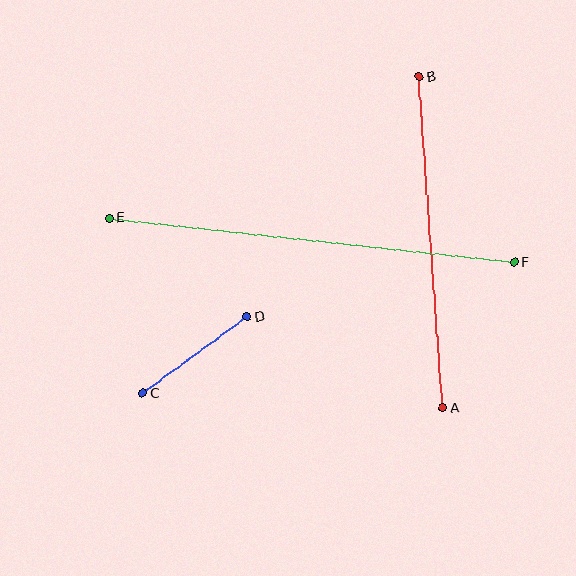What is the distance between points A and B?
The distance is approximately 332 pixels.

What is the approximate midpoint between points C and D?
The midpoint is at approximately (195, 355) pixels.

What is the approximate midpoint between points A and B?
The midpoint is at approximately (431, 243) pixels.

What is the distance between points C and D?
The distance is approximately 129 pixels.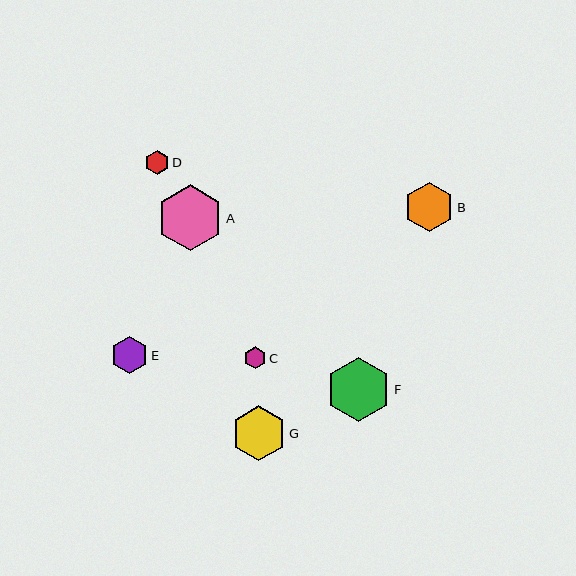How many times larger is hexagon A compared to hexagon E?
Hexagon A is approximately 1.8 times the size of hexagon E.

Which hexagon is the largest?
Hexagon A is the largest with a size of approximately 66 pixels.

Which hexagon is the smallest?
Hexagon C is the smallest with a size of approximately 22 pixels.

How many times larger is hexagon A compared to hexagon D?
Hexagon A is approximately 2.7 times the size of hexagon D.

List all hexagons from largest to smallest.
From largest to smallest: A, F, G, B, E, D, C.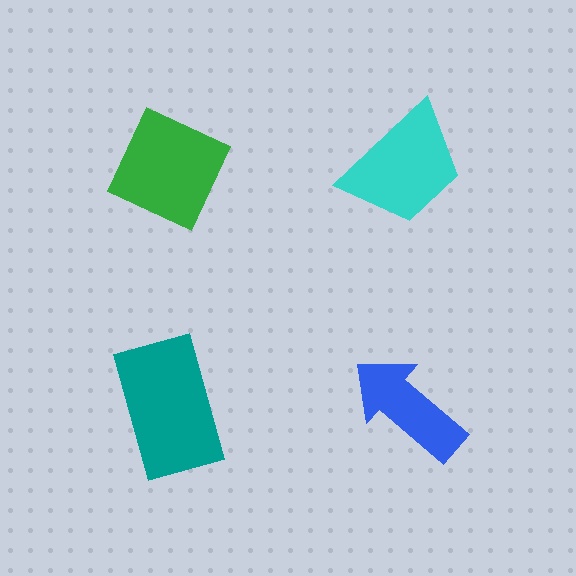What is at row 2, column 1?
A teal rectangle.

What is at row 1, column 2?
A cyan trapezoid.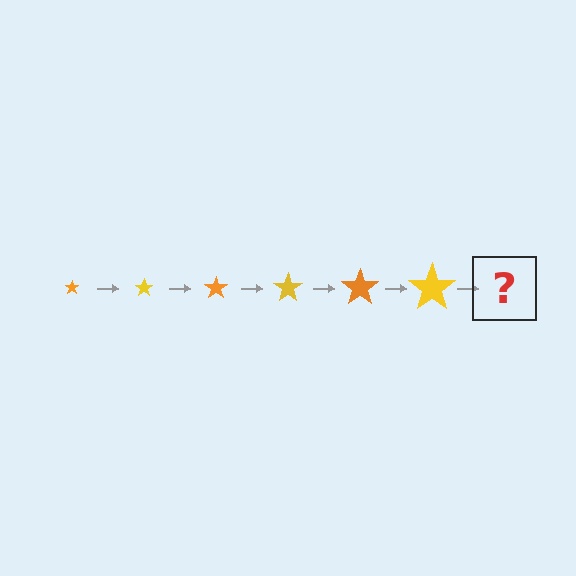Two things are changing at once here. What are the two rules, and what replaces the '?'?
The two rules are that the star grows larger each step and the color cycles through orange and yellow. The '?' should be an orange star, larger than the previous one.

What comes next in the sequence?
The next element should be an orange star, larger than the previous one.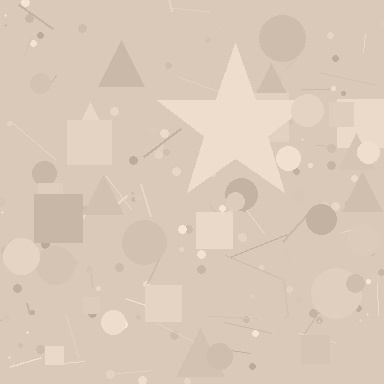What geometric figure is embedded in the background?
A star is embedded in the background.